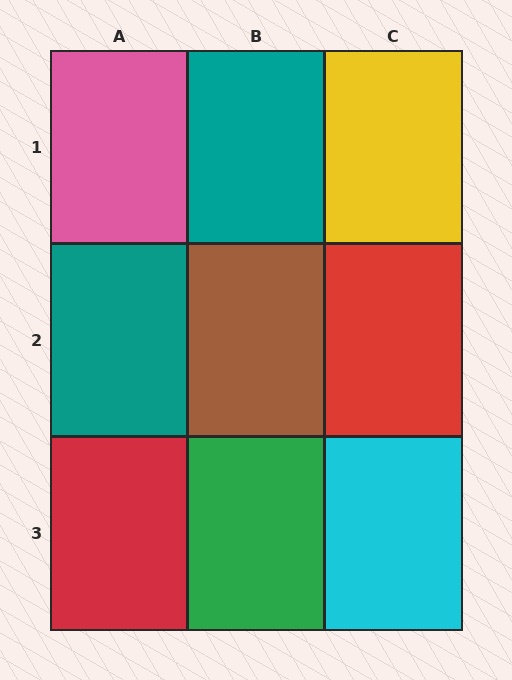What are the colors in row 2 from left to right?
Teal, brown, red.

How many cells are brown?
1 cell is brown.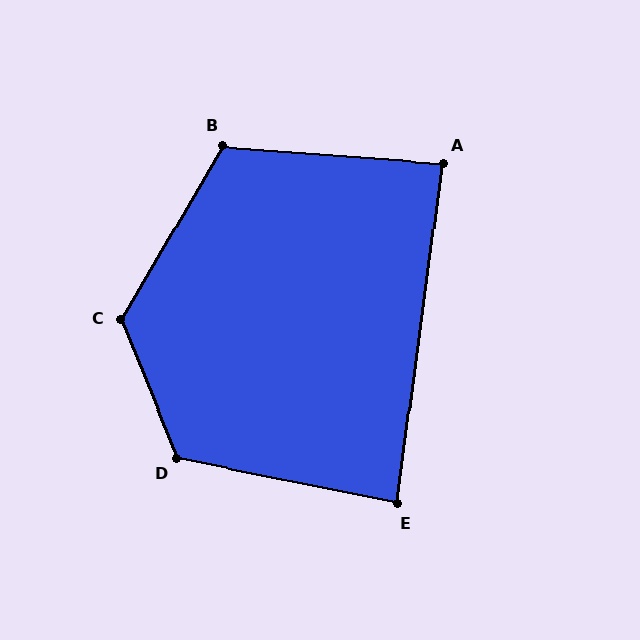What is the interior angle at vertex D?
Approximately 123 degrees (obtuse).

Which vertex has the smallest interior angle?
E, at approximately 86 degrees.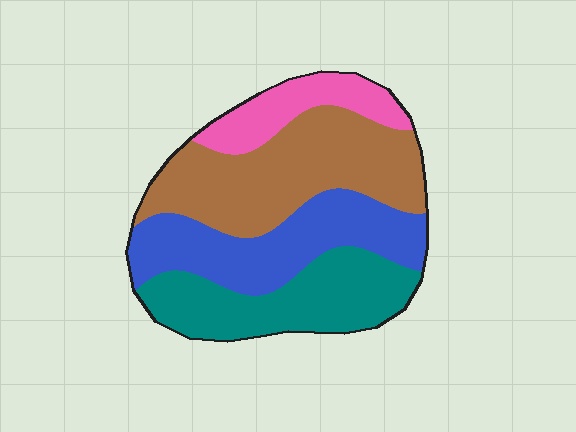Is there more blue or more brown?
Brown.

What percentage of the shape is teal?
Teal covers roughly 25% of the shape.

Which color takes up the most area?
Brown, at roughly 35%.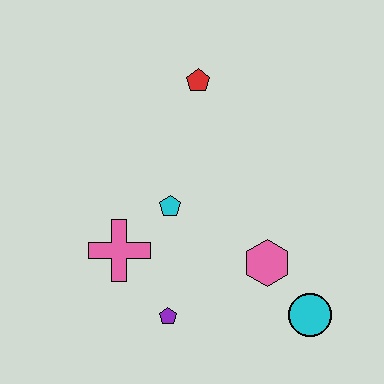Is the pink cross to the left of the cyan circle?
Yes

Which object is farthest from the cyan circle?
The red pentagon is farthest from the cyan circle.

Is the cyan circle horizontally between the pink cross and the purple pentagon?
No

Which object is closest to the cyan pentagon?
The pink cross is closest to the cyan pentagon.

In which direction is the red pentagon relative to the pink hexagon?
The red pentagon is above the pink hexagon.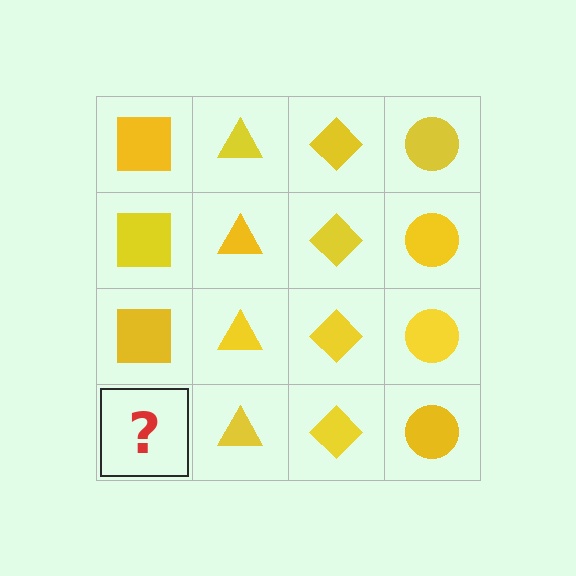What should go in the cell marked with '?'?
The missing cell should contain a yellow square.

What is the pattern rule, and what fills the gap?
The rule is that each column has a consistent shape. The gap should be filled with a yellow square.